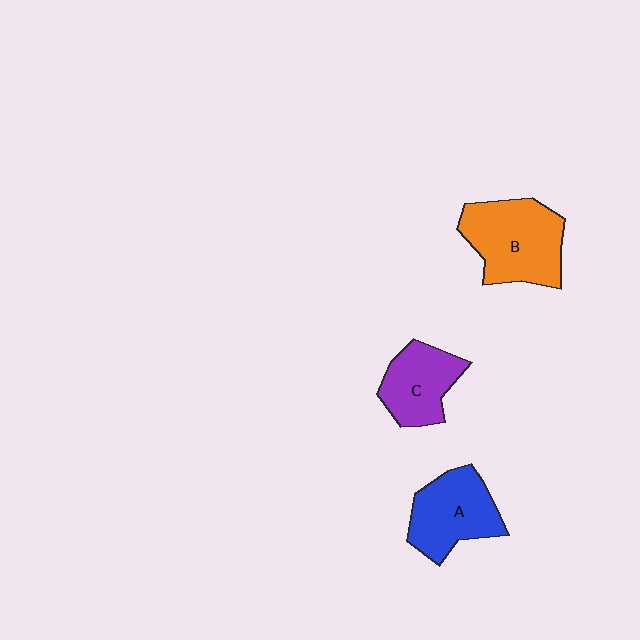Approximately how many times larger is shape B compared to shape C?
Approximately 1.5 times.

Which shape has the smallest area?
Shape C (purple).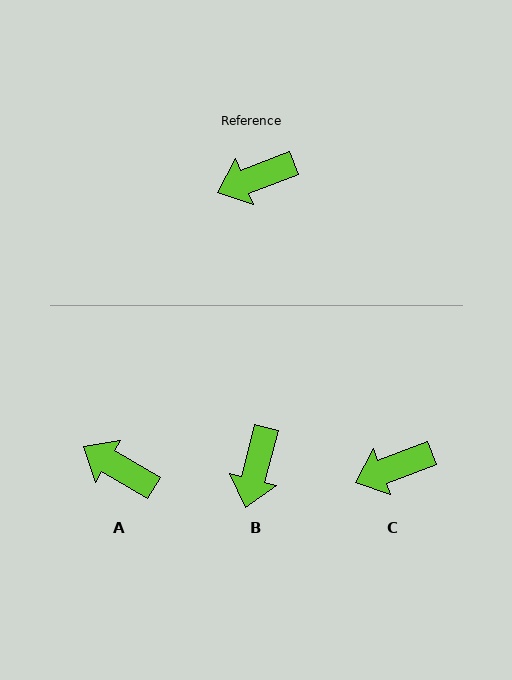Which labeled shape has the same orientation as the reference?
C.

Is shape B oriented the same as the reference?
No, it is off by about 55 degrees.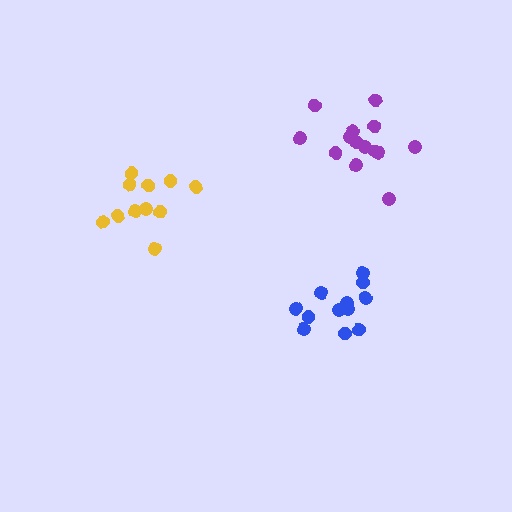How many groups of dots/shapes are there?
There are 3 groups.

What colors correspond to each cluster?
The clusters are colored: blue, yellow, purple.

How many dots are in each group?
Group 1: 12 dots, Group 2: 11 dots, Group 3: 14 dots (37 total).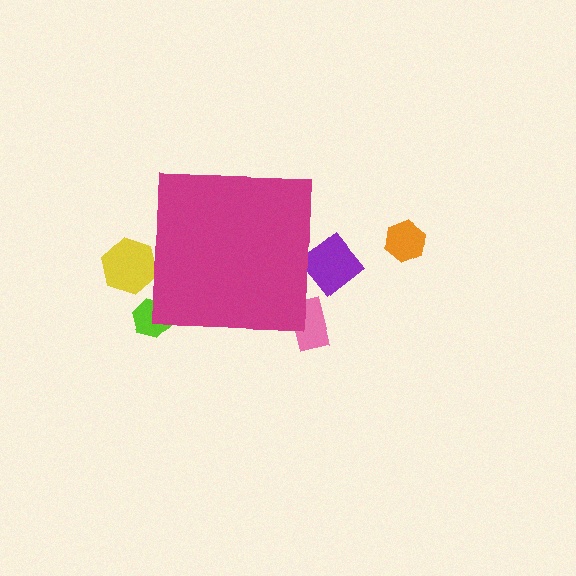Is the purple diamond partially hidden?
Yes, the purple diamond is partially hidden behind the magenta square.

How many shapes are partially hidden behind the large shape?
4 shapes are partially hidden.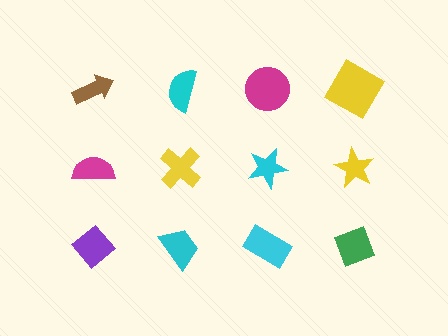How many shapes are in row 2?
4 shapes.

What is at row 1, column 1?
A brown arrow.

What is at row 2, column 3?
A cyan star.